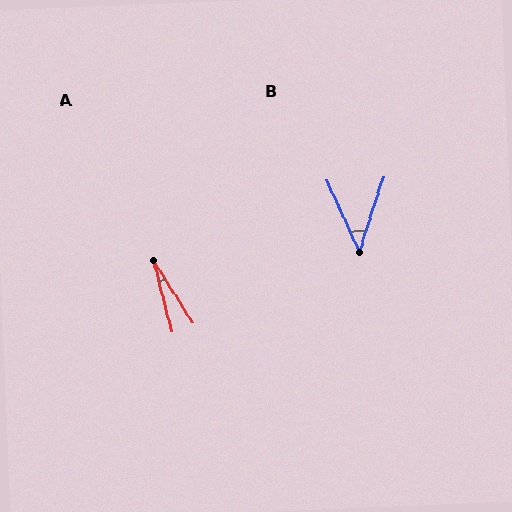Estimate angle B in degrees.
Approximately 42 degrees.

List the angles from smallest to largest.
A (17°), B (42°).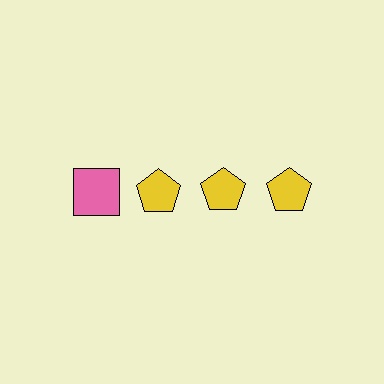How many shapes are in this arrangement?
There are 4 shapes arranged in a grid pattern.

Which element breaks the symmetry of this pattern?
The pink square in the top row, leftmost column breaks the symmetry. All other shapes are yellow pentagons.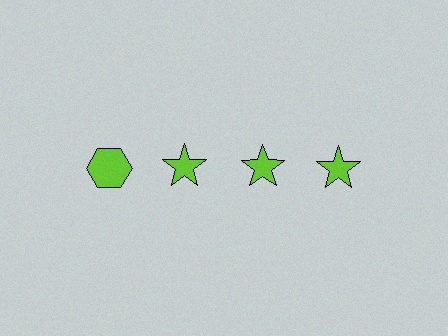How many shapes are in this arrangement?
There are 4 shapes arranged in a grid pattern.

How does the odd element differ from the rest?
It has a different shape: hexagon instead of star.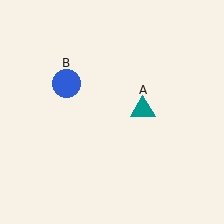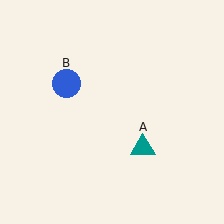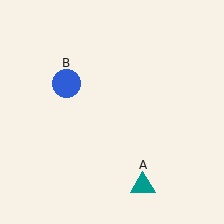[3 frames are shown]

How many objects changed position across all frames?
1 object changed position: teal triangle (object A).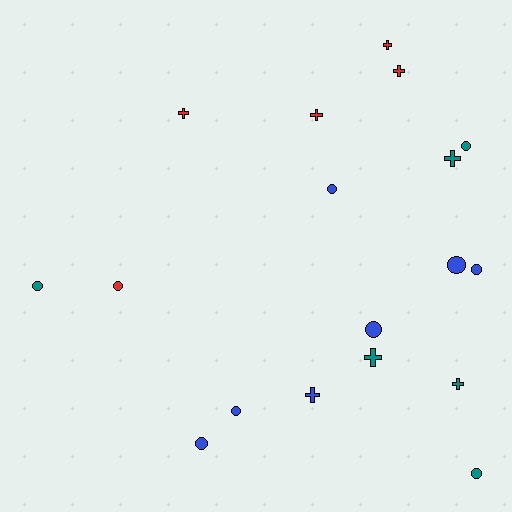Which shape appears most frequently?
Circle, with 10 objects.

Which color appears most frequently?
Blue, with 7 objects.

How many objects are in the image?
There are 18 objects.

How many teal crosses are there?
There are 3 teal crosses.